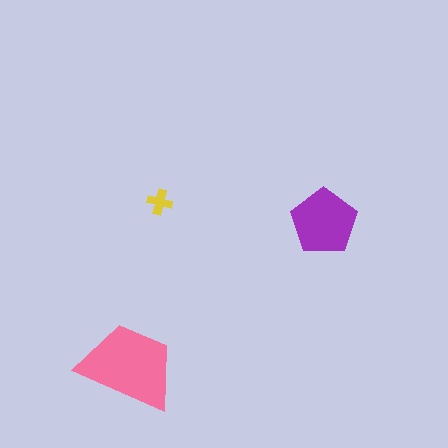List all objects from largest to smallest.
The pink trapezoid, the purple pentagon, the yellow cross.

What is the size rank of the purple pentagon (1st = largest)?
2nd.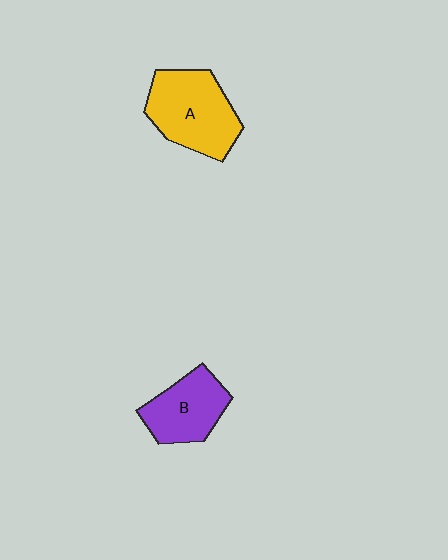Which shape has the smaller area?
Shape B (purple).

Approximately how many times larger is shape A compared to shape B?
Approximately 1.4 times.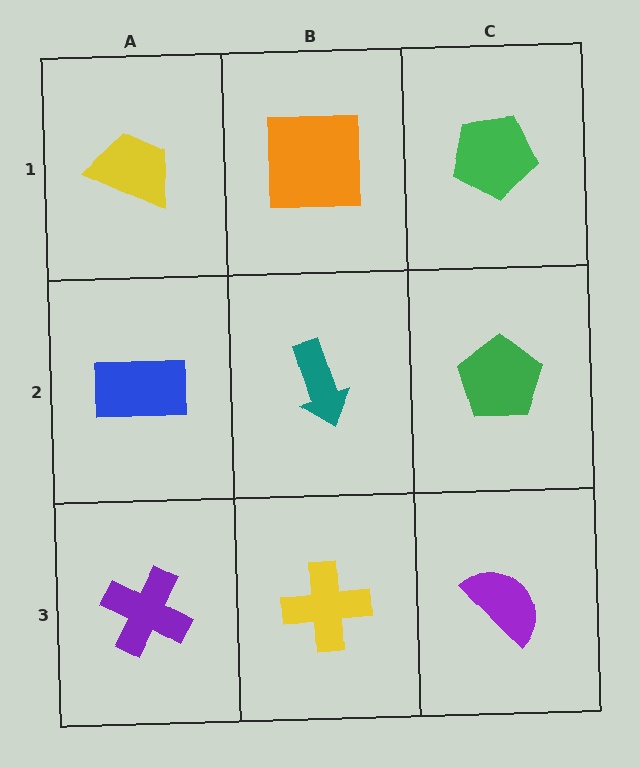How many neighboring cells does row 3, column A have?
2.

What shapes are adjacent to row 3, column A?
A blue rectangle (row 2, column A), a yellow cross (row 3, column B).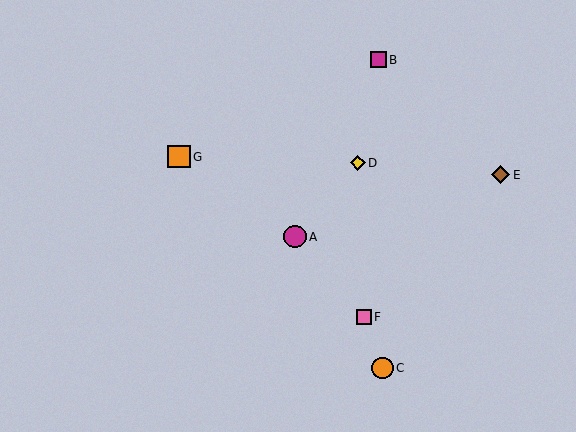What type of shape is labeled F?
Shape F is a pink square.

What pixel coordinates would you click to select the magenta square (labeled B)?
Click at (378, 60) to select the magenta square B.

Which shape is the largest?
The magenta circle (labeled A) is the largest.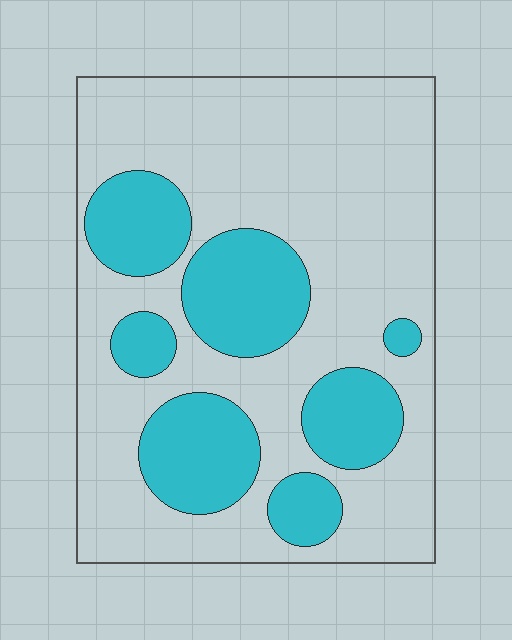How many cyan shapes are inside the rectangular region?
7.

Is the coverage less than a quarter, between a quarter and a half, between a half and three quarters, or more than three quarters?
Between a quarter and a half.